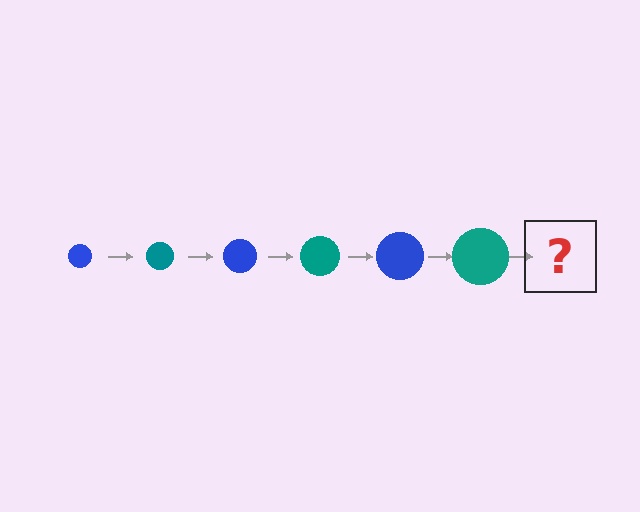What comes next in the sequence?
The next element should be a blue circle, larger than the previous one.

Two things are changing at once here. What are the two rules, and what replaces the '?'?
The two rules are that the circle grows larger each step and the color cycles through blue and teal. The '?' should be a blue circle, larger than the previous one.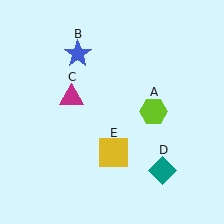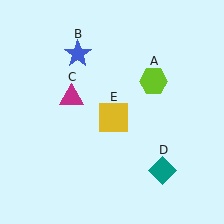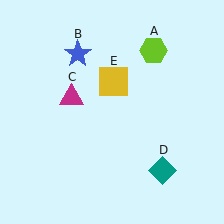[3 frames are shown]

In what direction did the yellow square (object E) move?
The yellow square (object E) moved up.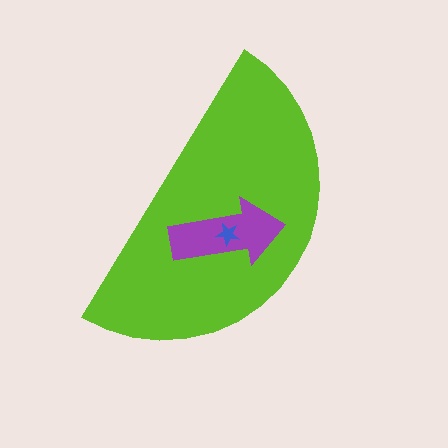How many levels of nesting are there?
3.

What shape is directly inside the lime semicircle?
The purple arrow.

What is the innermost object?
The blue star.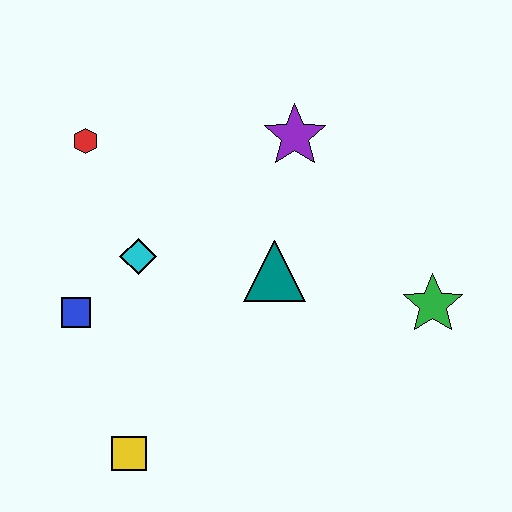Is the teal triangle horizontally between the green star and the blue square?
Yes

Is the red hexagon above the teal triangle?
Yes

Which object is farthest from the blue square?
The green star is farthest from the blue square.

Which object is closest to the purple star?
The teal triangle is closest to the purple star.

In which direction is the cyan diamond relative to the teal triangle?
The cyan diamond is to the left of the teal triangle.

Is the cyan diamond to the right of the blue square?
Yes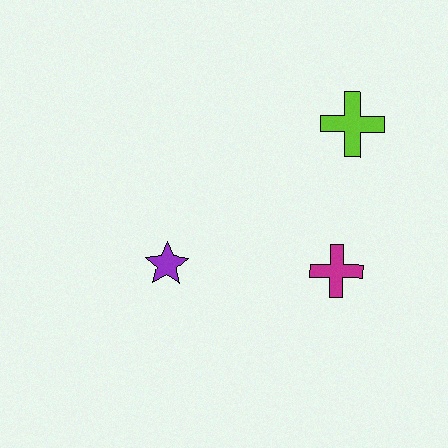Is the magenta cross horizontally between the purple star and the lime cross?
Yes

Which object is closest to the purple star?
The magenta cross is closest to the purple star.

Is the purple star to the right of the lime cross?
No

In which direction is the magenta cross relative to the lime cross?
The magenta cross is below the lime cross.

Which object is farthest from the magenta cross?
The purple star is farthest from the magenta cross.